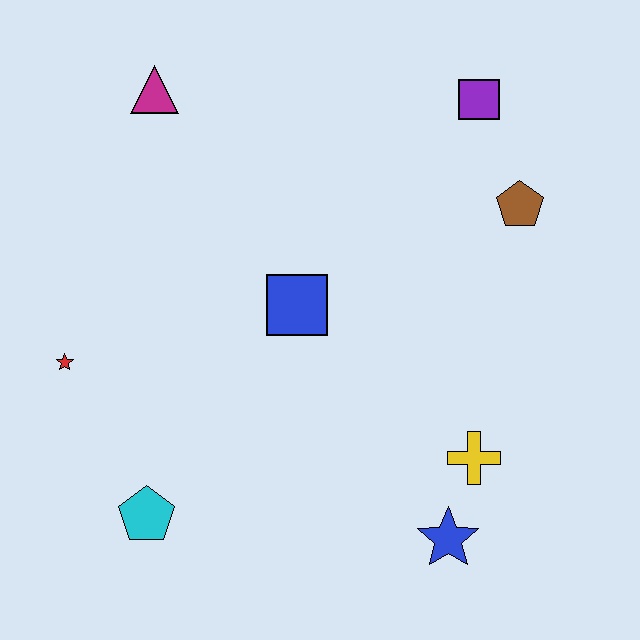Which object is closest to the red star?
The cyan pentagon is closest to the red star.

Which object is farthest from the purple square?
The cyan pentagon is farthest from the purple square.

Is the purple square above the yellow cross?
Yes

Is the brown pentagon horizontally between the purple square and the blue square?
No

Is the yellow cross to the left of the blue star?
No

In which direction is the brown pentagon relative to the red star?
The brown pentagon is to the right of the red star.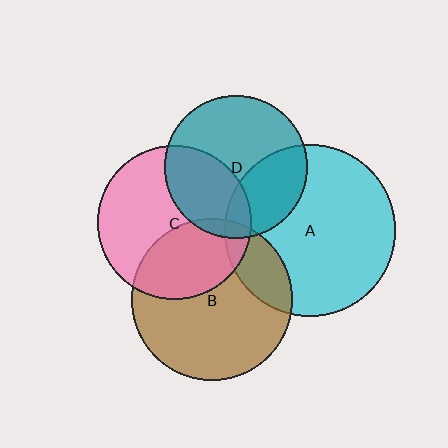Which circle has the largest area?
Circle A (cyan).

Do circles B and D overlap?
Yes.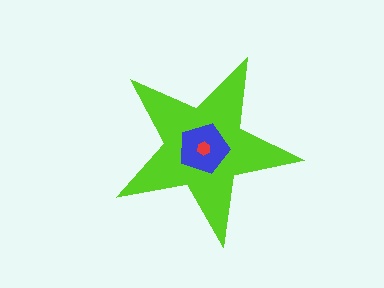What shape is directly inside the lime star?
The blue pentagon.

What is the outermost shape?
The lime star.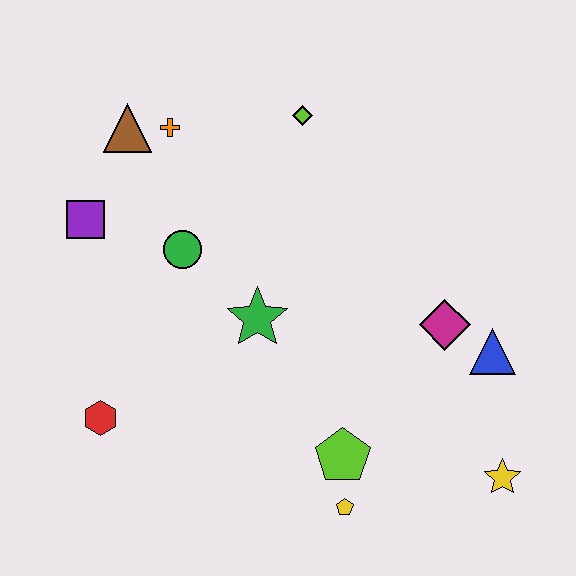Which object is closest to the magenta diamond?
The blue triangle is closest to the magenta diamond.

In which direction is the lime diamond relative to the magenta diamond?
The lime diamond is above the magenta diamond.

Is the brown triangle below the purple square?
No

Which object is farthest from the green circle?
The yellow star is farthest from the green circle.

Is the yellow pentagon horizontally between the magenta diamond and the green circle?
Yes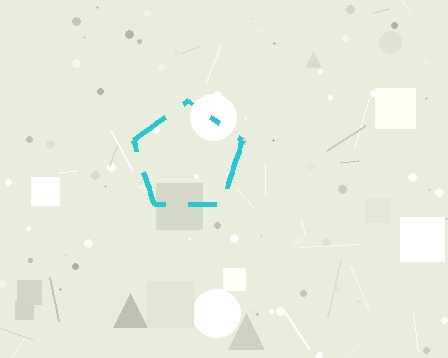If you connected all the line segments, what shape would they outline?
They would outline a pentagon.